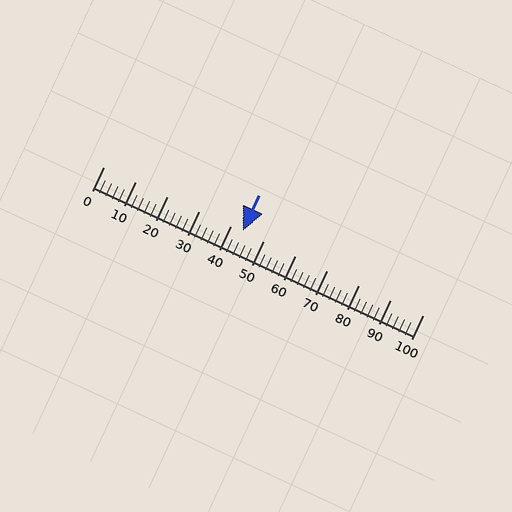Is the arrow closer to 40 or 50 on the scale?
The arrow is closer to 40.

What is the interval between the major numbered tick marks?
The major tick marks are spaced 10 units apart.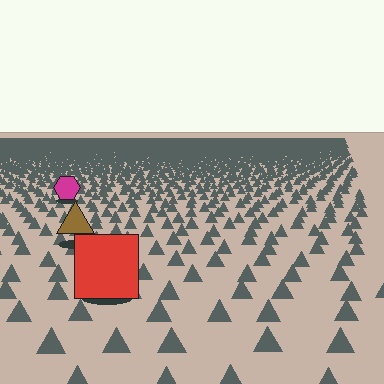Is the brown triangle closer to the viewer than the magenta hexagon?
Yes. The brown triangle is closer — you can tell from the texture gradient: the ground texture is coarser near it.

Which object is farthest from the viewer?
The magenta hexagon is farthest from the viewer. It appears smaller and the ground texture around it is denser.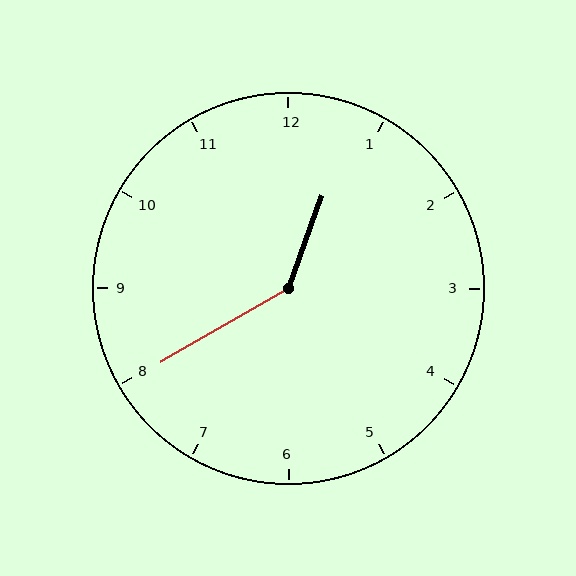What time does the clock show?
12:40.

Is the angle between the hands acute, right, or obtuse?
It is obtuse.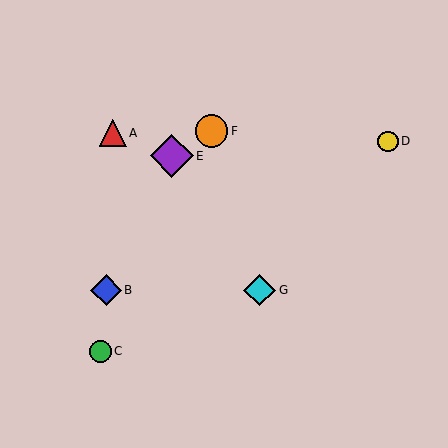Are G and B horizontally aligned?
Yes, both are at y≈290.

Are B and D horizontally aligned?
No, B is at y≈290 and D is at y≈141.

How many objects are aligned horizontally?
2 objects (B, G) are aligned horizontally.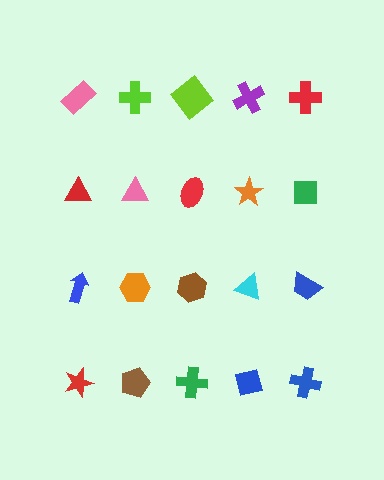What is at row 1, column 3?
A lime diamond.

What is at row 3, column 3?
A brown hexagon.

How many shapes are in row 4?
5 shapes.